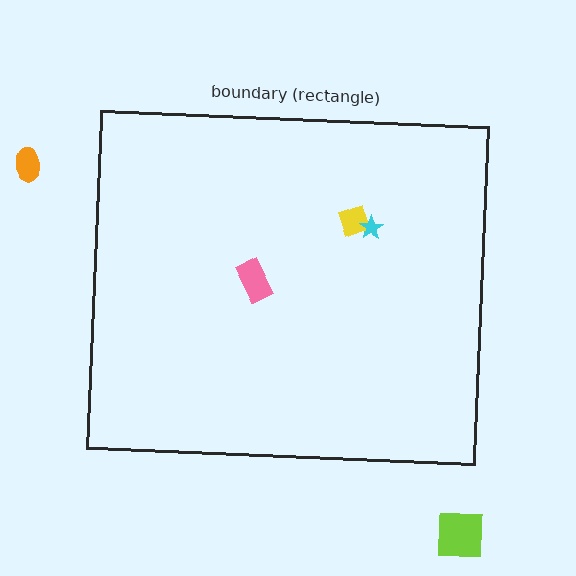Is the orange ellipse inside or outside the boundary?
Outside.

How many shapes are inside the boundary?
3 inside, 2 outside.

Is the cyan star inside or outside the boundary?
Inside.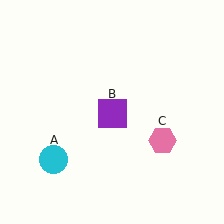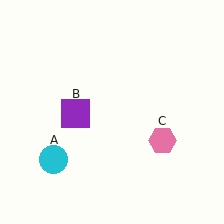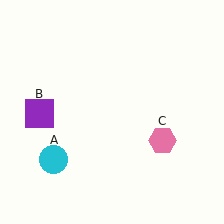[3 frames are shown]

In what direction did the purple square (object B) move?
The purple square (object B) moved left.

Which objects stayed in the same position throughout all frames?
Cyan circle (object A) and pink hexagon (object C) remained stationary.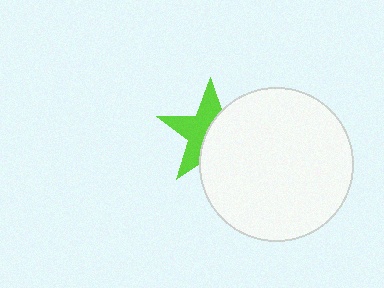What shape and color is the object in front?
The object in front is a white circle.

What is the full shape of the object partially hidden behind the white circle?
The partially hidden object is a lime star.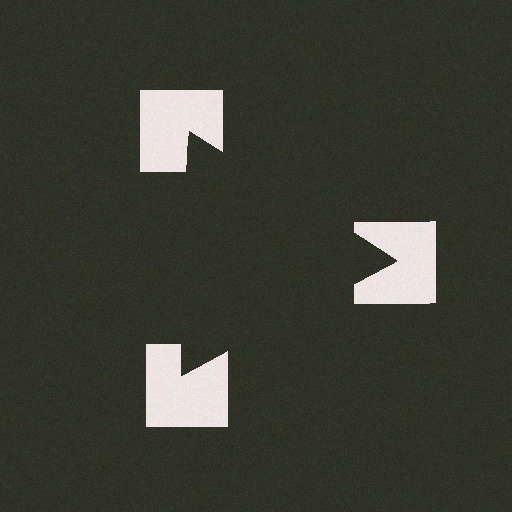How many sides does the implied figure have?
3 sides.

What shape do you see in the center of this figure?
An illusory triangle — its edges are inferred from the aligned wedge cuts in the notched squares, not physically drawn.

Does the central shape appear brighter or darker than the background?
It typically appears slightly darker than the background, even though no actual brightness change is drawn.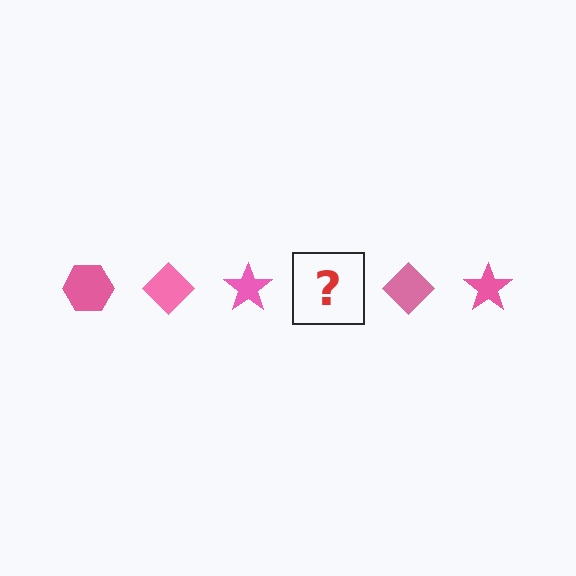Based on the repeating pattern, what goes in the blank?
The blank should be a pink hexagon.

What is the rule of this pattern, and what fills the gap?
The rule is that the pattern cycles through hexagon, diamond, star shapes in pink. The gap should be filled with a pink hexagon.